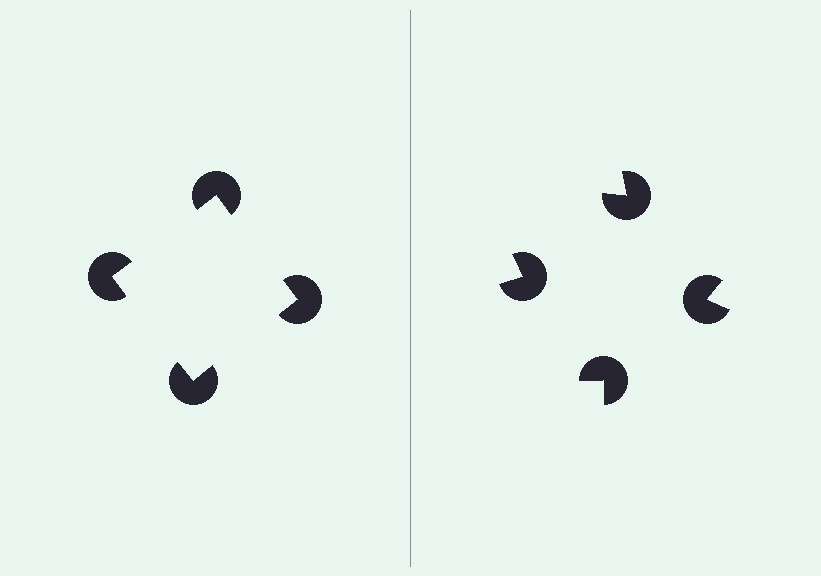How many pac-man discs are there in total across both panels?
8 — 4 on each side.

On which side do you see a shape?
An illusory square appears on the left side. On the right side the wedge cuts are rotated, so no coherent shape forms.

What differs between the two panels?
The pac-man discs are positioned identically on both sides; only the wedge orientations differ. On the left they align to a square; on the right they are misaligned.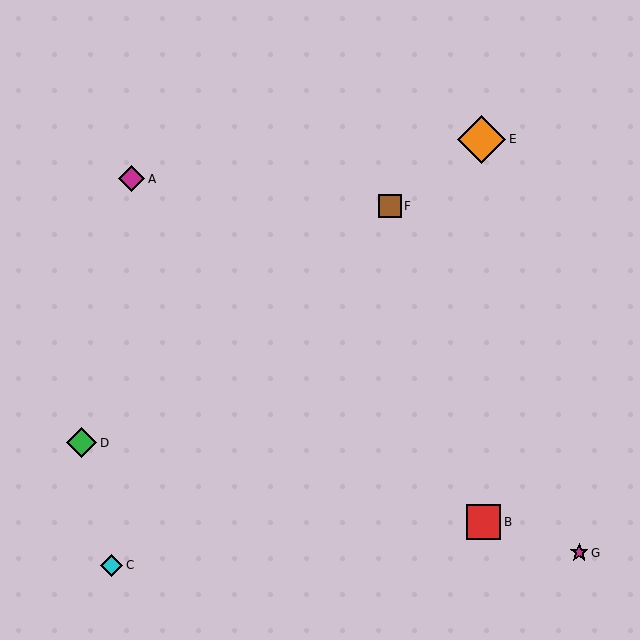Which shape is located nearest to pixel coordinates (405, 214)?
The brown square (labeled F) at (390, 206) is nearest to that location.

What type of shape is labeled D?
Shape D is a green diamond.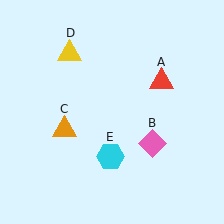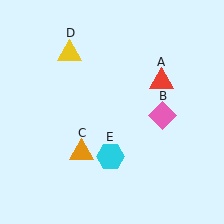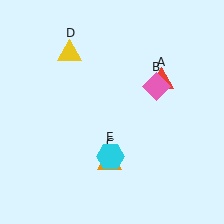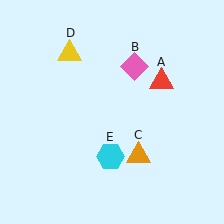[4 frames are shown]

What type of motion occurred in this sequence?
The pink diamond (object B), orange triangle (object C) rotated counterclockwise around the center of the scene.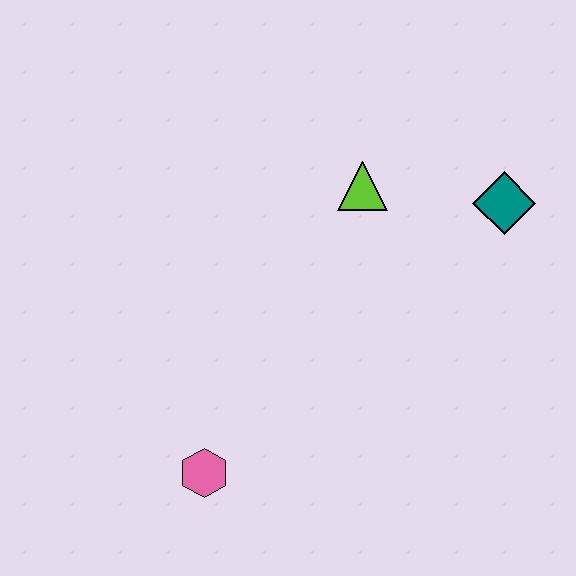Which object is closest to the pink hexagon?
The lime triangle is closest to the pink hexagon.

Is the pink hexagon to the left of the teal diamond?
Yes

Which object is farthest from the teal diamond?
The pink hexagon is farthest from the teal diamond.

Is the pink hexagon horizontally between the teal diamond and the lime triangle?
No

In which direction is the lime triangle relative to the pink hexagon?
The lime triangle is above the pink hexagon.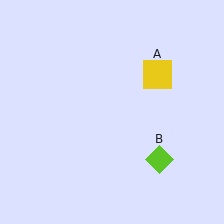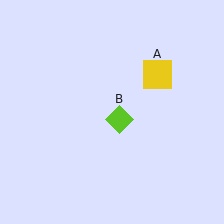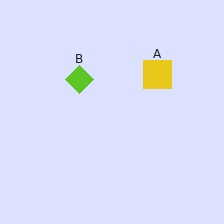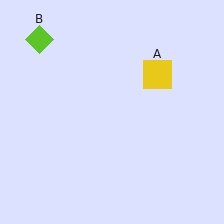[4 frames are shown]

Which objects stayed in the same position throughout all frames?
Yellow square (object A) remained stationary.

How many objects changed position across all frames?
1 object changed position: lime diamond (object B).